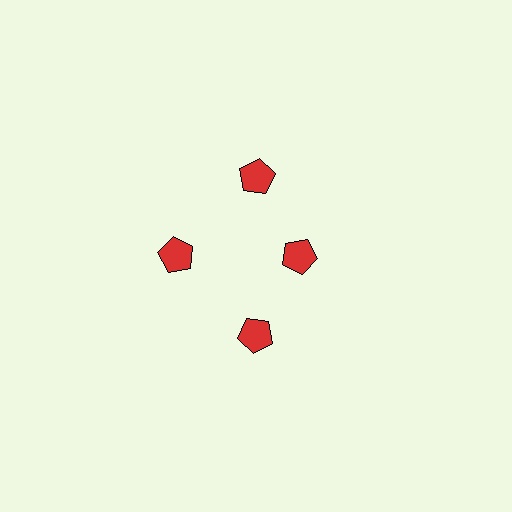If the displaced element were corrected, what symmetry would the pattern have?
It would have 4-fold rotational symmetry — the pattern would map onto itself every 90 degrees.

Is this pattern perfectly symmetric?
No. The 4 red pentagons are arranged in a ring, but one element near the 3 o'clock position is pulled inward toward the center, breaking the 4-fold rotational symmetry.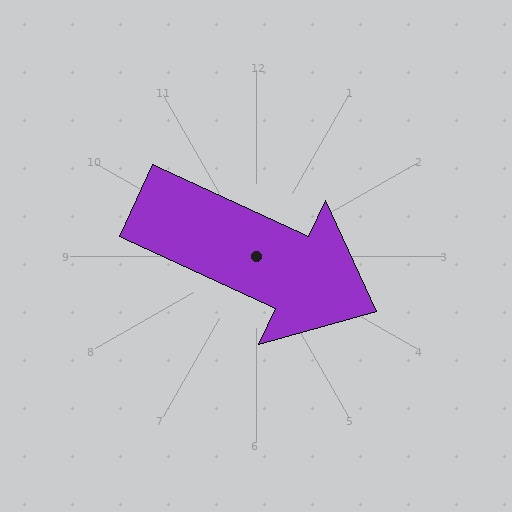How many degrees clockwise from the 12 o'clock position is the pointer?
Approximately 115 degrees.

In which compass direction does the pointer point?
Southeast.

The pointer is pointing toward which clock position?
Roughly 4 o'clock.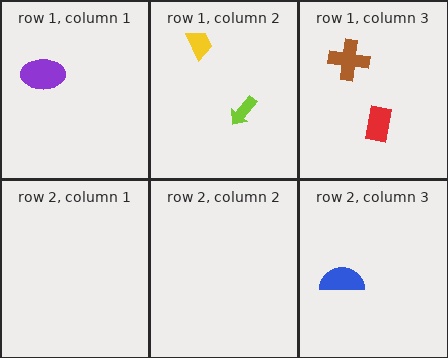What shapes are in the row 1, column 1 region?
The purple ellipse.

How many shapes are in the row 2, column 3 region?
1.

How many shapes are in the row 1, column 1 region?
1.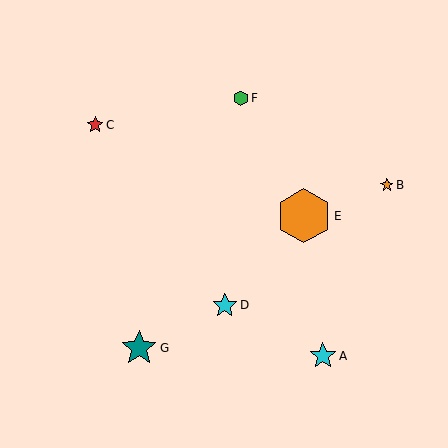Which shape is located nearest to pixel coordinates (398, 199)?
The orange star (labeled B) at (387, 185) is nearest to that location.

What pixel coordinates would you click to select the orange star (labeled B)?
Click at (387, 185) to select the orange star B.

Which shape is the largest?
The orange hexagon (labeled E) is the largest.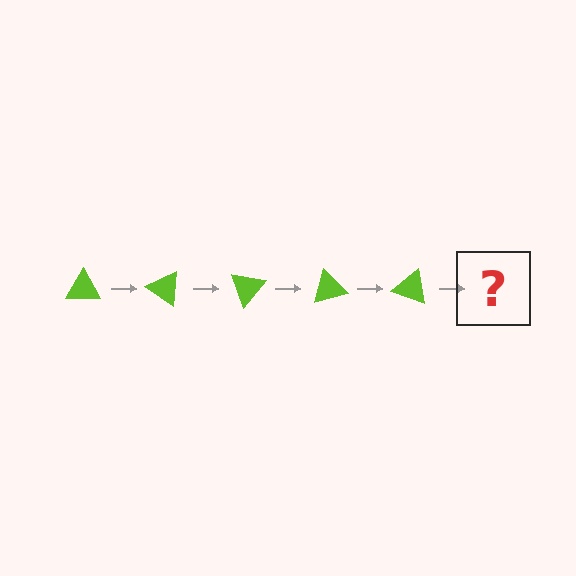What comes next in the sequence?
The next element should be a lime triangle rotated 175 degrees.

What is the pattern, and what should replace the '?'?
The pattern is that the triangle rotates 35 degrees each step. The '?' should be a lime triangle rotated 175 degrees.